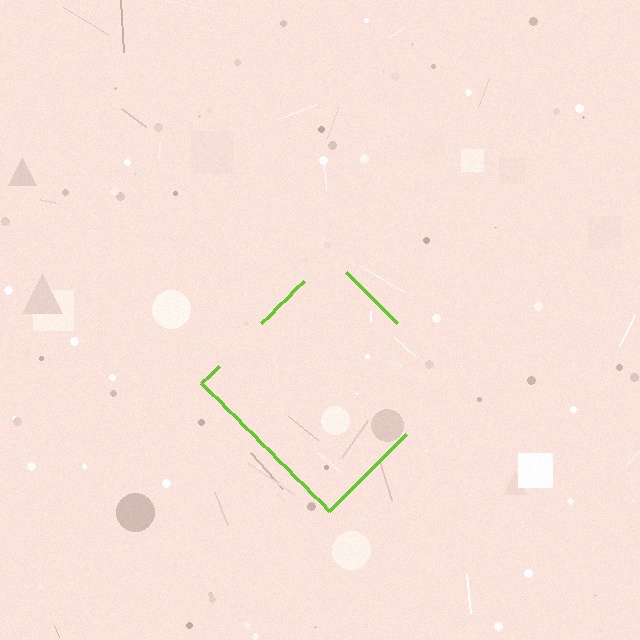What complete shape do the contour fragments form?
The contour fragments form a diamond.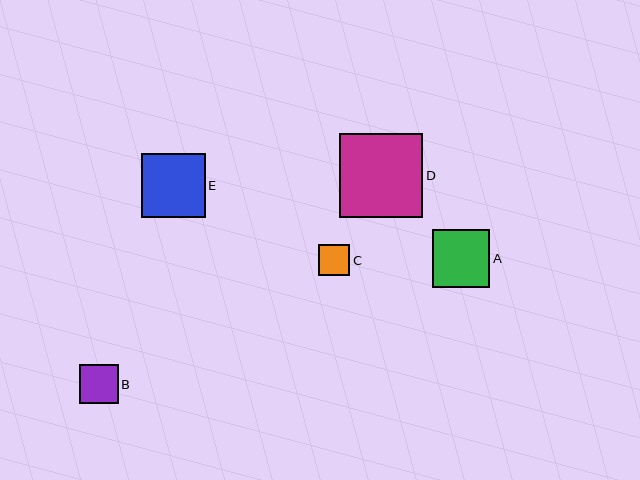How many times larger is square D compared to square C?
Square D is approximately 2.7 times the size of square C.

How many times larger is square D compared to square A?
Square D is approximately 1.5 times the size of square A.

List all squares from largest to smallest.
From largest to smallest: D, E, A, B, C.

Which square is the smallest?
Square C is the smallest with a size of approximately 31 pixels.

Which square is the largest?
Square D is the largest with a size of approximately 84 pixels.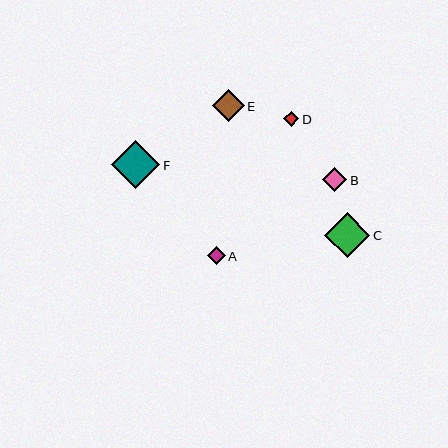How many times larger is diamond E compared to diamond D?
Diamond E is approximately 2.0 times the size of diamond D.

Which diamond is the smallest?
Diamond D is the smallest with a size of approximately 16 pixels.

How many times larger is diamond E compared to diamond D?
Diamond E is approximately 2.0 times the size of diamond D.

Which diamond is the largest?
Diamond F is the largest with a size of approximately 48 pixels.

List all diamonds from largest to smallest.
From largest to smallest: F, C, E, B, A, D.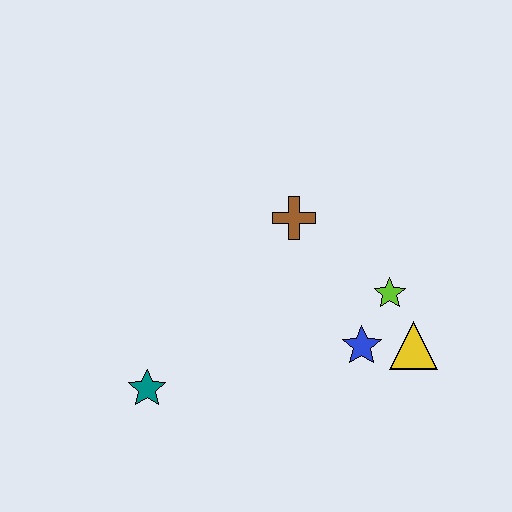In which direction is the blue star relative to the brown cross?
The blue star is below the brown cross.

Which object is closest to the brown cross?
The lime star is closest to the brown cross.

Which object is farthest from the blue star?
The teal star is farthest from the blue star.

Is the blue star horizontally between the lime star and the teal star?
Yes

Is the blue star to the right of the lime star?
No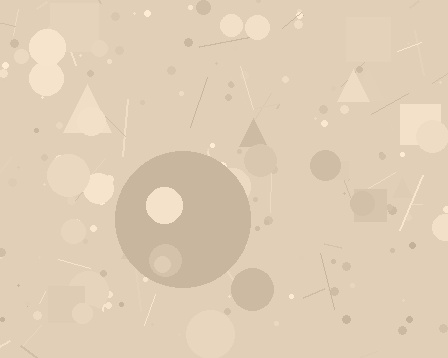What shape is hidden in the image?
A circle is hidden in the image.